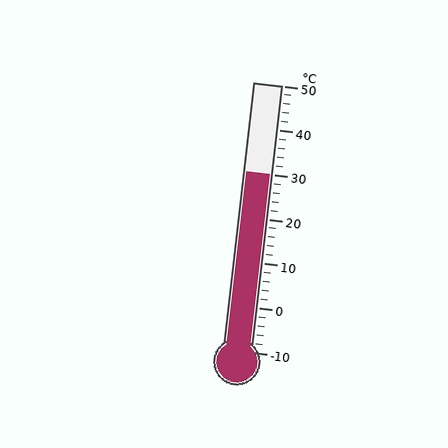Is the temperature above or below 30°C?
The temperature is at 30°C.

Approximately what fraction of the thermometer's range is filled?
The thermometer is filled to approximately 65% of its range.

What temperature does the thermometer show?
The thermometer shows approximately 30°C.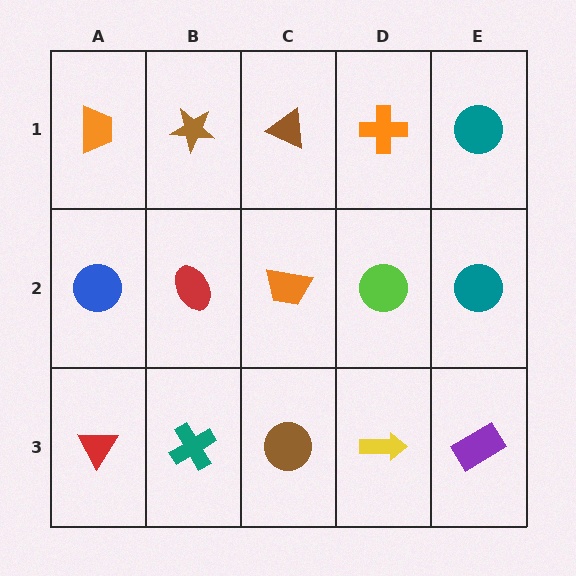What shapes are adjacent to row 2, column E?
A teal circle (row 1, column E), a purple rectangle (row 3, column E), a lime circle (row 2, column D).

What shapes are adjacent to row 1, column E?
A teal circle (row 2, column E), an orange cross (row 1, column D).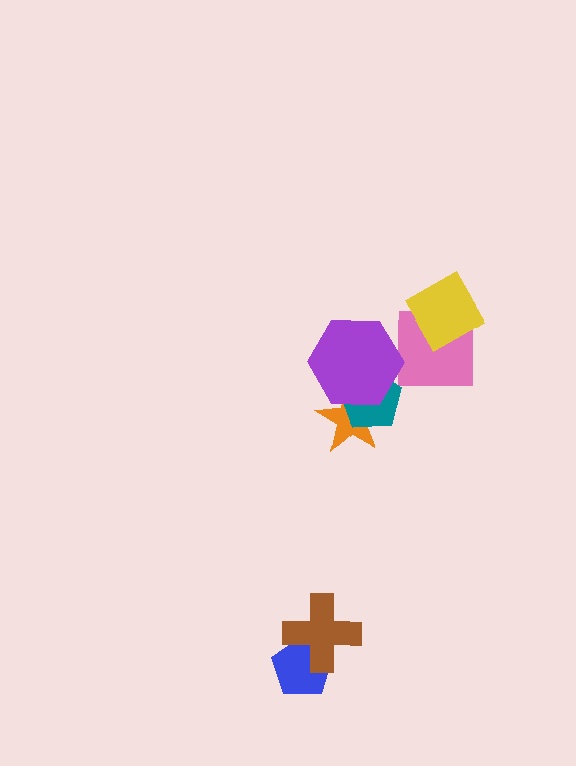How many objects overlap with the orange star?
2 objects overlap with the orange star.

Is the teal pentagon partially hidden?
Yes, it is partially covered by another shape.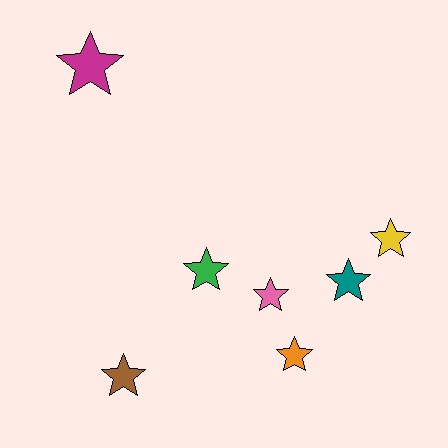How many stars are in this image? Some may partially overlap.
There are 7 stars.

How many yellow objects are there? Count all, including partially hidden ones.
There is 1 yellow object.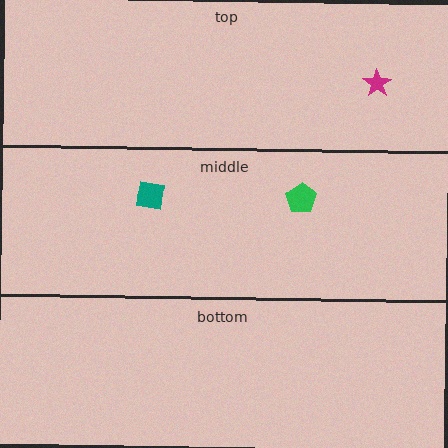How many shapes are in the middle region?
2.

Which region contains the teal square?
The middle region.